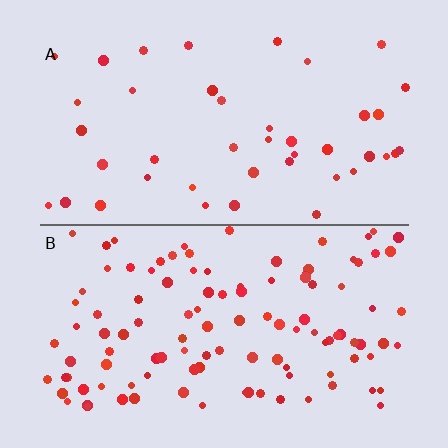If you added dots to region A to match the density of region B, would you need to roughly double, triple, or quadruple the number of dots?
Approximately triple.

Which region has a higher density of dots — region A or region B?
B (the bottom).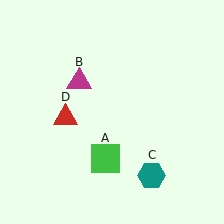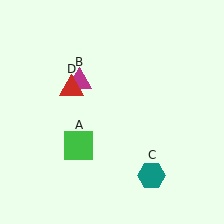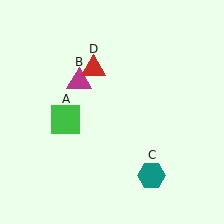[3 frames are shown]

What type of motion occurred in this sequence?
The green square (object A), red triangle (object D) rotated clockwise around the center of the scene.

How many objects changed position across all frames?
2 objects changed position: green square (object A), red triangle (object D).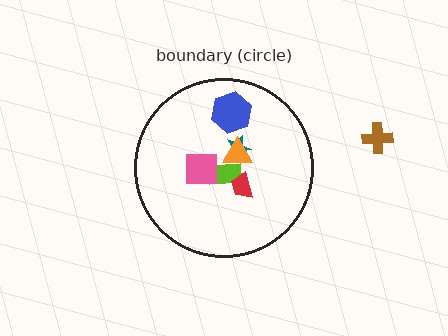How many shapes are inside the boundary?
6 inside, 1 outside.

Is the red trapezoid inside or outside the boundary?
Inside.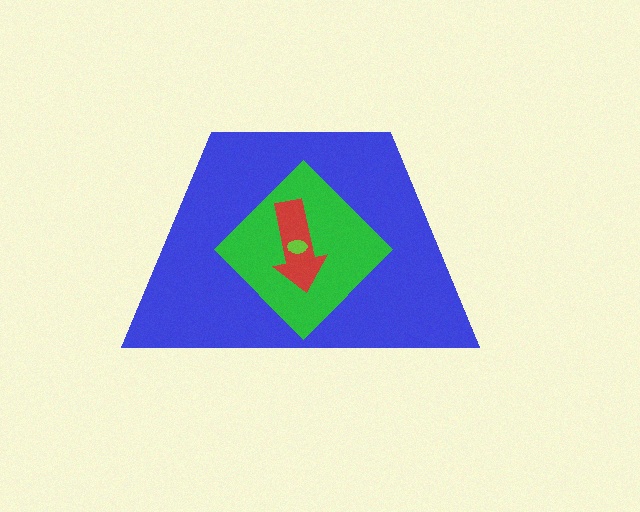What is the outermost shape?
The blue trapezoid.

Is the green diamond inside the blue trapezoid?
Yes.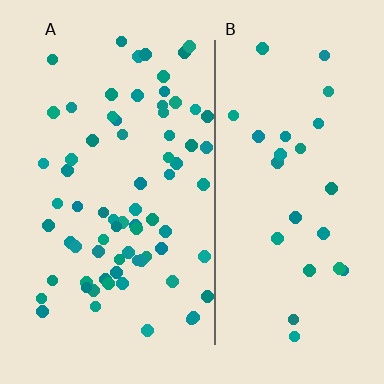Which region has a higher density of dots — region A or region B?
A (the left).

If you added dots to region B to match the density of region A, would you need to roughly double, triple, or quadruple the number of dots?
Approximately triple.